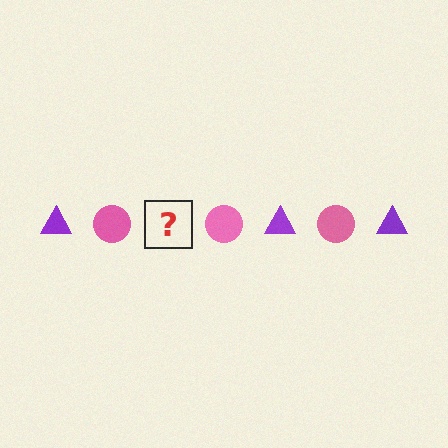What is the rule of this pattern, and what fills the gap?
The rule is that the pattern alternates between purple triangle and pink circle. The gap should be filled with a purple triangle.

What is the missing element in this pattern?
The missing element is a purple triangle.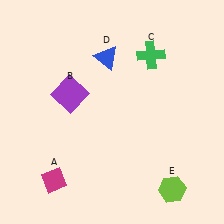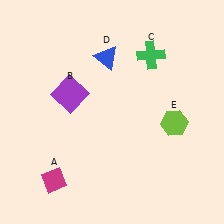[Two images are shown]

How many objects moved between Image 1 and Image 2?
1 object moved between the two images.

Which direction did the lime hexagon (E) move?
The lime hexagon (E) moved up.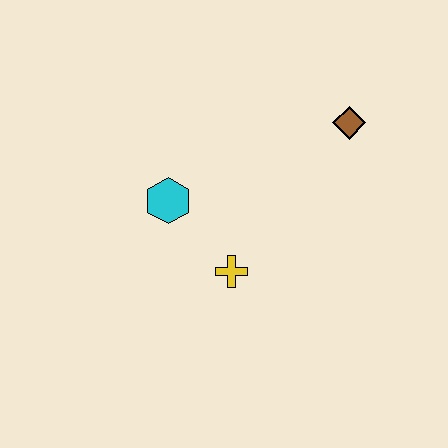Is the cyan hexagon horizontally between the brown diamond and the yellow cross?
No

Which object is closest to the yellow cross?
The cyan hexagon is closest to the yellow cross.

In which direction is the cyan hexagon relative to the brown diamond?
The cyan hexagon is to the left of the brown diamond.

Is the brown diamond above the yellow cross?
Yes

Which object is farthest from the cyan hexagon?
The brown diamond is farthest from the cyan hexagon.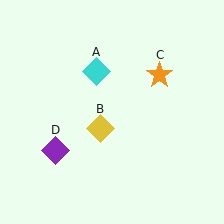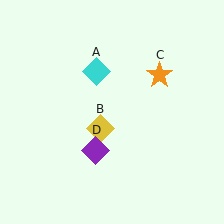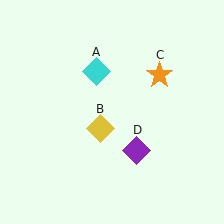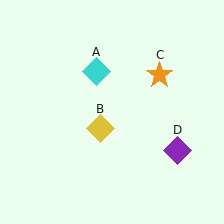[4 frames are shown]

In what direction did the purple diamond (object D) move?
The purple diamond (object D) moved right.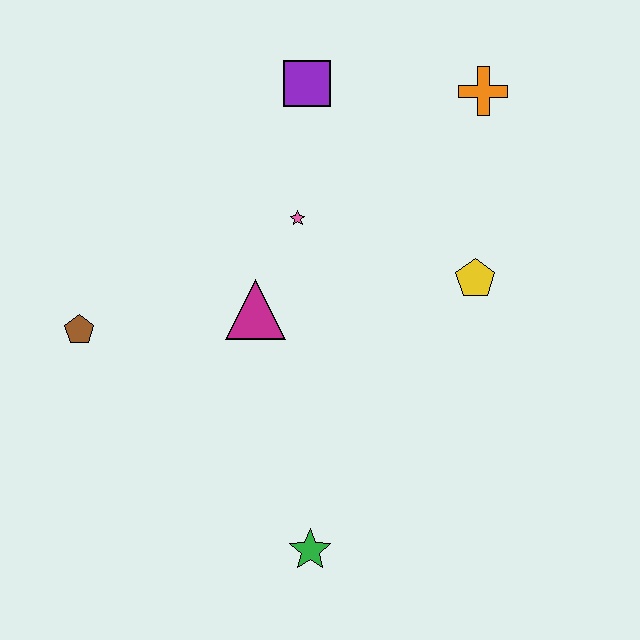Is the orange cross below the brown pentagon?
No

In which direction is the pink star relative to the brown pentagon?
The pink star is to the right of the brown pentagon.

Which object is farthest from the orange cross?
The green star is farthest from the orange cross.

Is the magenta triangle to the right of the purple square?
No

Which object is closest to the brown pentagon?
The magenta triangle is closest to the brown pentagon.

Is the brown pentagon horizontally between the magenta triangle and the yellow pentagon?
No